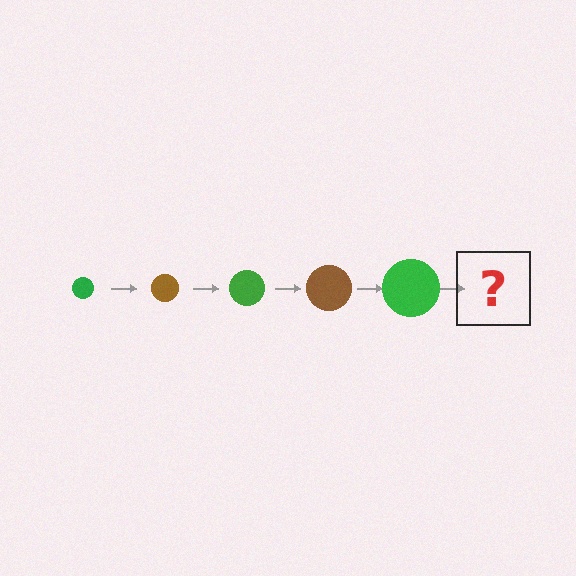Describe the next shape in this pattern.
It should be a brown circle, larger than the previous one.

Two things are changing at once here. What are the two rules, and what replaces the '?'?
The two rules are that the circle grows larger each step and the color cycles through green and brown. The '?' should be a brown circle, larger than the previous one.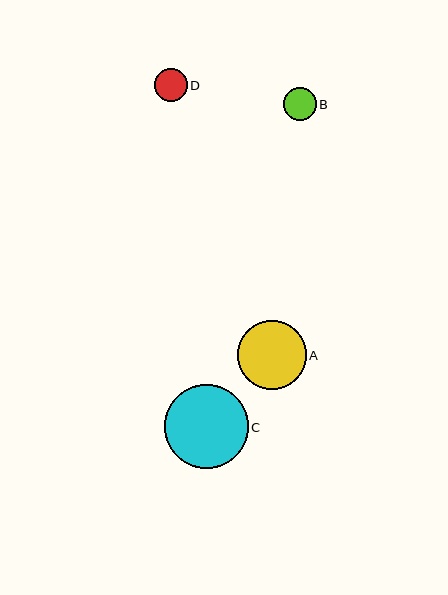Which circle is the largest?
Circle C is the largest with a size of approximately 84 pixels.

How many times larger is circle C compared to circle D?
Circle C is approximately 2.5 times the size of circle D.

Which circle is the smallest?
Circle B is the smallest with a size of approximately 33 pixels.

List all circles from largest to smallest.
From largest to smallest: C, A, D, B.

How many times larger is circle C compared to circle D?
Circle C is approximately 2.5 times the size of circle D.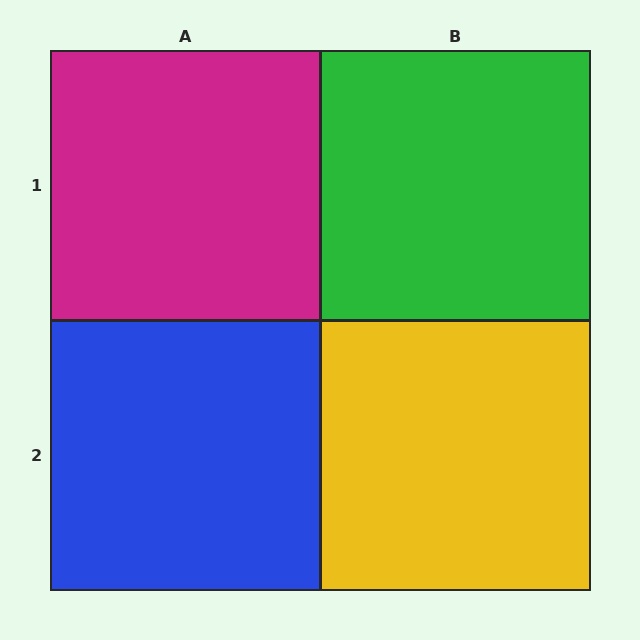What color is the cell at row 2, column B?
Yellow.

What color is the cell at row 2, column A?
Blue.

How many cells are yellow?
1 cell is yellow.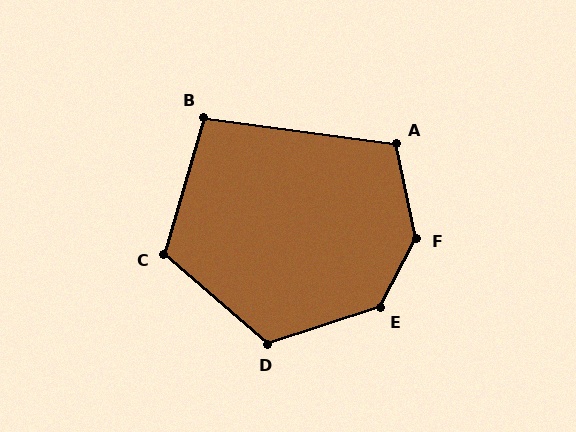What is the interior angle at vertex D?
Approximately 121 degrees (obtuse).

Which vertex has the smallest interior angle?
B, at approximately 98 degrees.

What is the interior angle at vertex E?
Approximately 135 degrees (obtuse).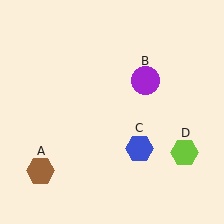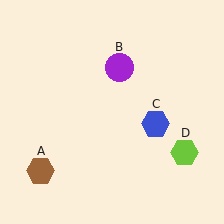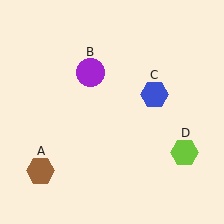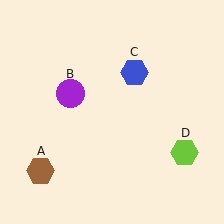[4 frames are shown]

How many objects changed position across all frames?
2 objects changed position: purple circle (object B), blue hexagon (object C).